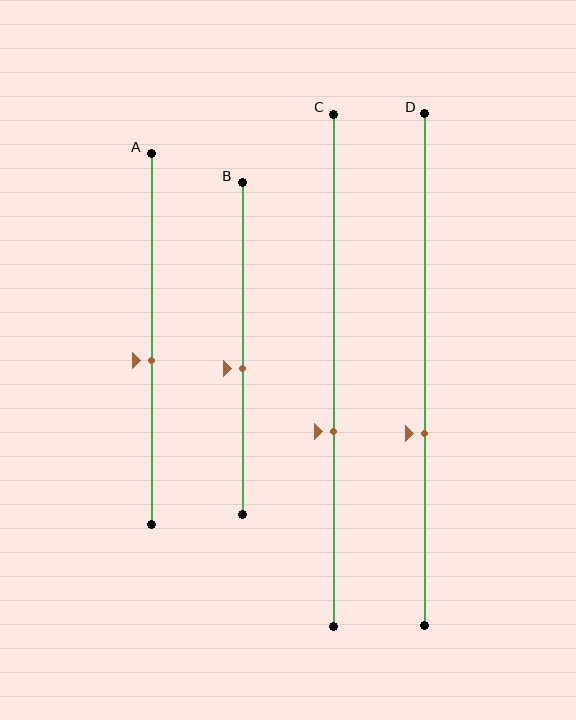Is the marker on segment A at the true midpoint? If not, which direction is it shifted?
No, the marker on segment A is shifted downward by about 6% of the segment length.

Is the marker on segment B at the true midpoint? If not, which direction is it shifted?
No, the marker on segment B is shifted downward by about 6% of the segment length.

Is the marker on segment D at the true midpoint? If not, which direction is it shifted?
No, the marker on segment D is shifted downward by about 12% of the segment length.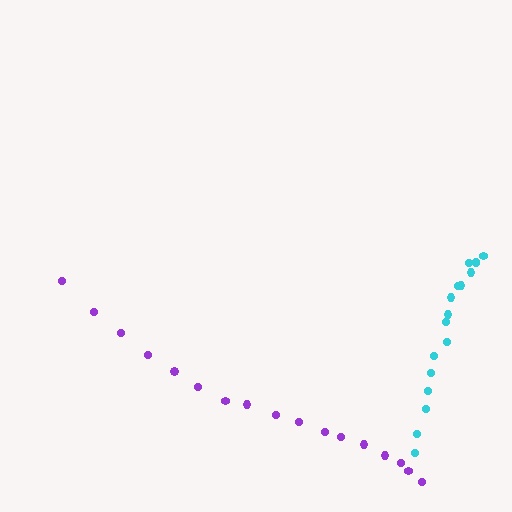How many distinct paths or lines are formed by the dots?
There are 2 distinct paths.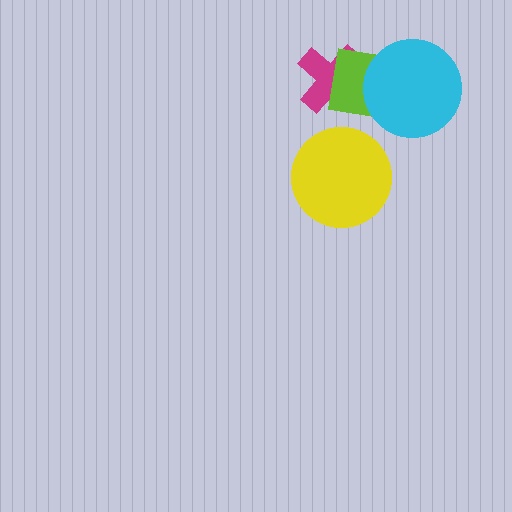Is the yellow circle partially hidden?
No, no other shape covers it.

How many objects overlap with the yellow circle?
0 objects overlap with the yellow circle.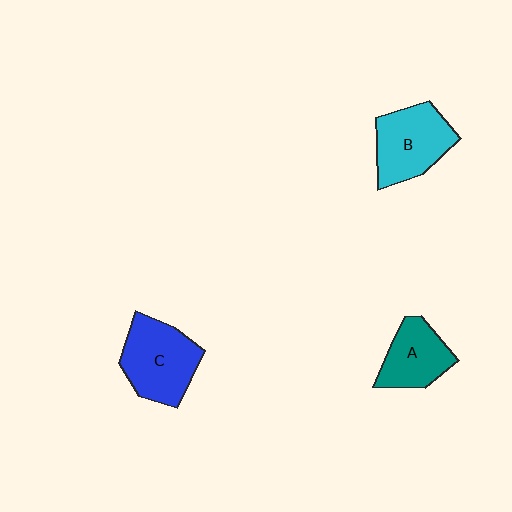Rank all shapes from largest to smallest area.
From largest to smallest: C (blue), B (cyan), A (teal).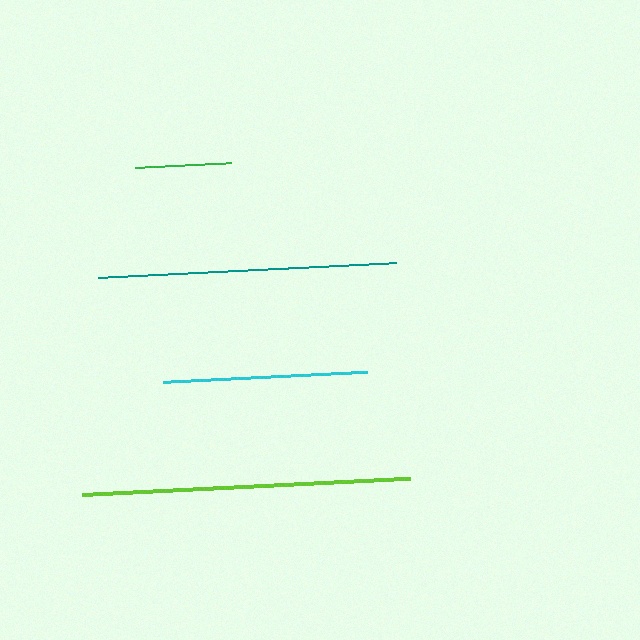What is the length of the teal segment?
The teal segment is approximately 299 pixels long.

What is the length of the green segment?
The green segment is approximately 96 pixels long.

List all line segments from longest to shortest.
From longest to shortest: lime, teal, cyan, green.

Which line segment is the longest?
The lime line is the longest at approximately 328 pixels.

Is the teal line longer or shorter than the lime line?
The lime line is longer than the teal line.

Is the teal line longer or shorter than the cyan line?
The teal line is longer than the cyan line.